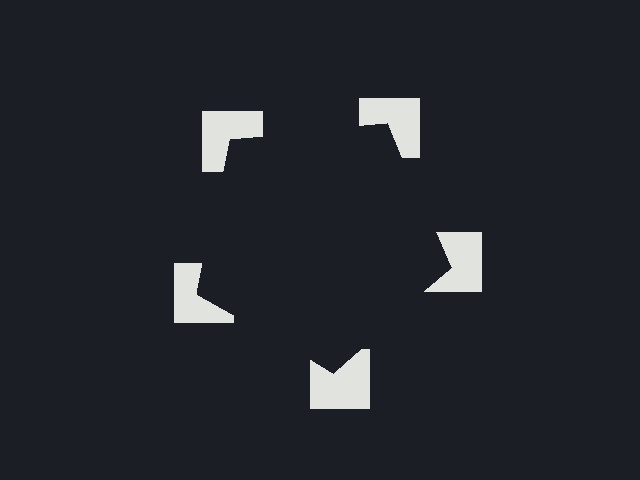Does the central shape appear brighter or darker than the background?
It typically appears slightly darker than the background, even though no actual brightness change is drawn.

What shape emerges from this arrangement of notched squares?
An illusory pentagon — its edges are inferred from the aligned wedge cuts in the notched squares, not physically drawn.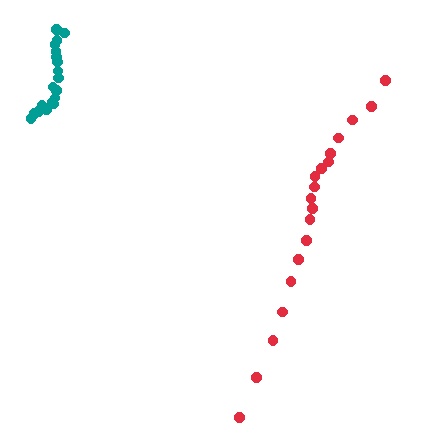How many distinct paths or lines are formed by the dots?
There are 2 distinct paths.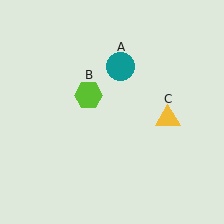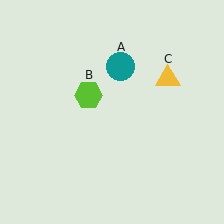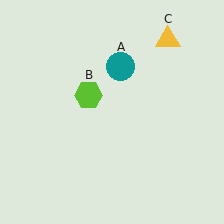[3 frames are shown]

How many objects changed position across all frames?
1 object changed position: yellow triangle (object C).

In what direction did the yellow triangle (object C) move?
The yellow triangle (object C) moved up.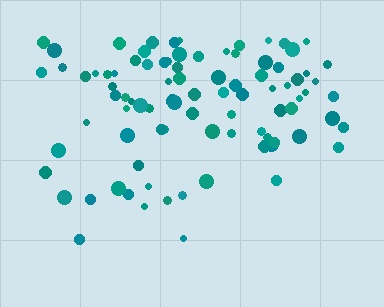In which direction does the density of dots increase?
From bottom to top, with the top side densest.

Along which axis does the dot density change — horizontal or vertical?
Vertical.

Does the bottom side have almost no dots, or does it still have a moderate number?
Still a moderate number, just noticeably fewer than the top.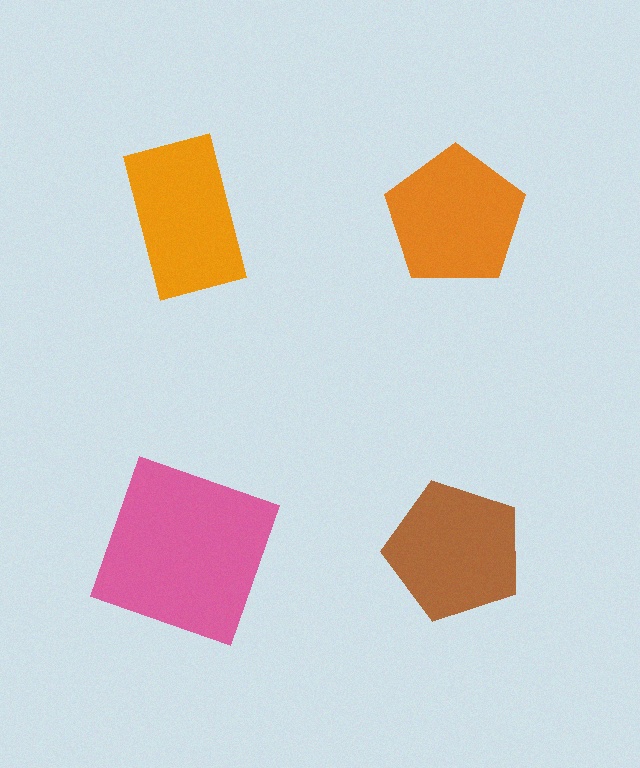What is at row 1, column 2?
An orange pentagon.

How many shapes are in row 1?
2 shapes.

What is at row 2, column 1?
A pink square.